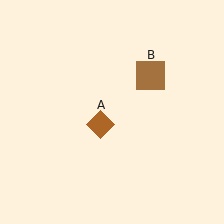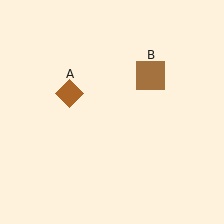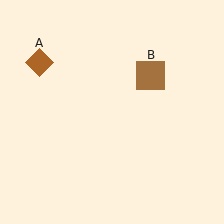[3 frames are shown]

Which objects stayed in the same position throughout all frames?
Brown square (object B) remained stationary.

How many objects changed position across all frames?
1 object changed position: brown diamond (object A).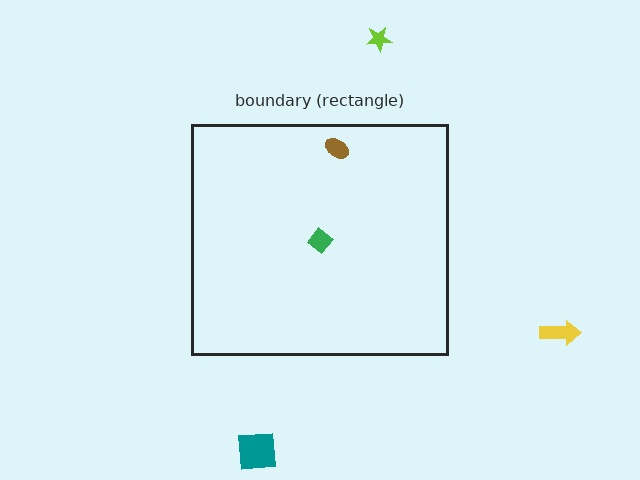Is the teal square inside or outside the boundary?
Outside.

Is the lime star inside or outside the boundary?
Outside.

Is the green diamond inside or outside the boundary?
Inside.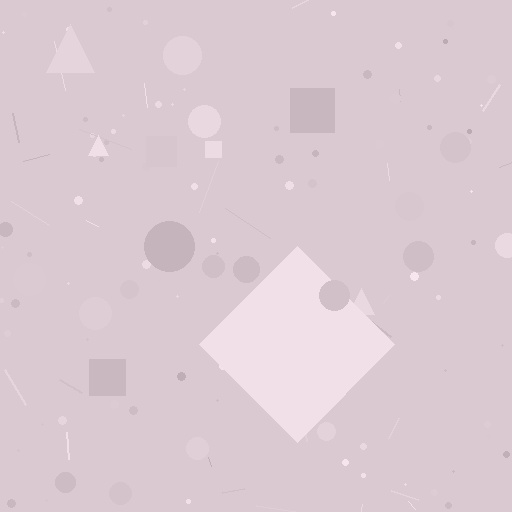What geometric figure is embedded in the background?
A diamond is embedded in the background.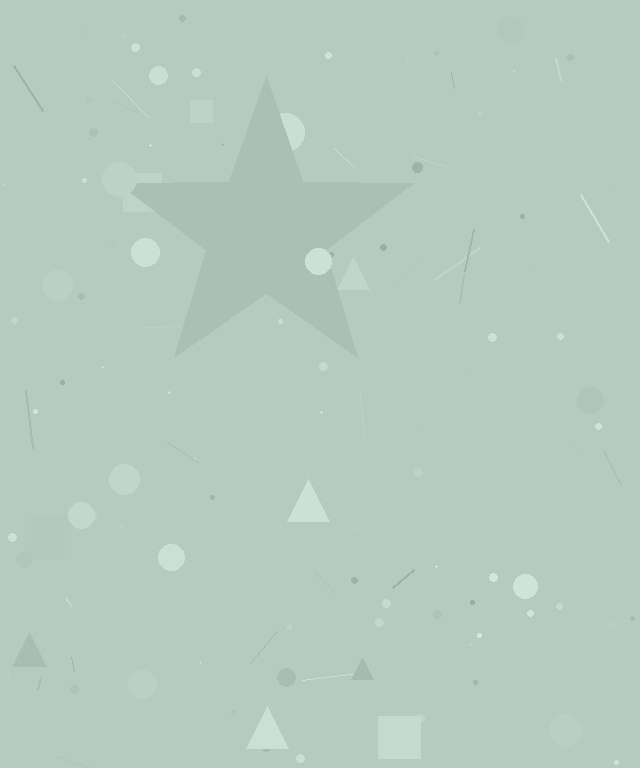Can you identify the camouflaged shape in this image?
The camouflaged shape is a star.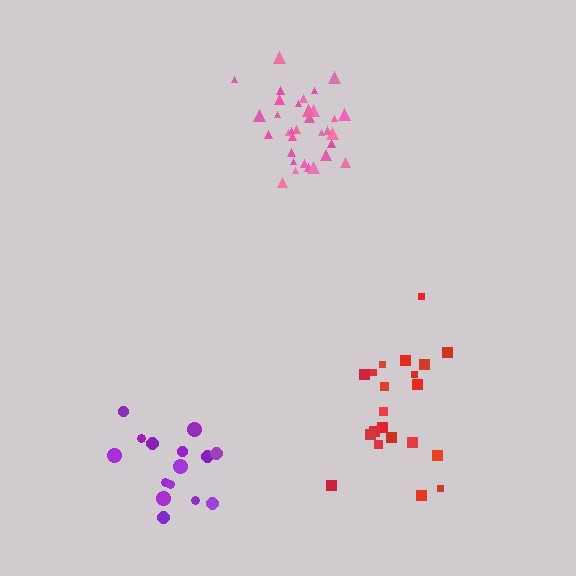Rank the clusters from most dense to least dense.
pink, red, purple.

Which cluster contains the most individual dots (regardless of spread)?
Pink (34).